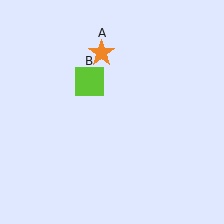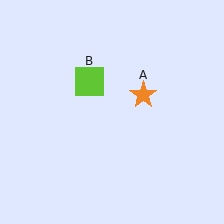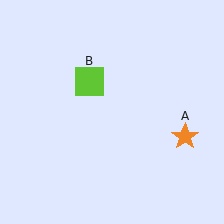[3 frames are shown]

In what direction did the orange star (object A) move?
The orange star (object A) moved down and to the right.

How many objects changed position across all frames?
1 object changed position: orange star (object A).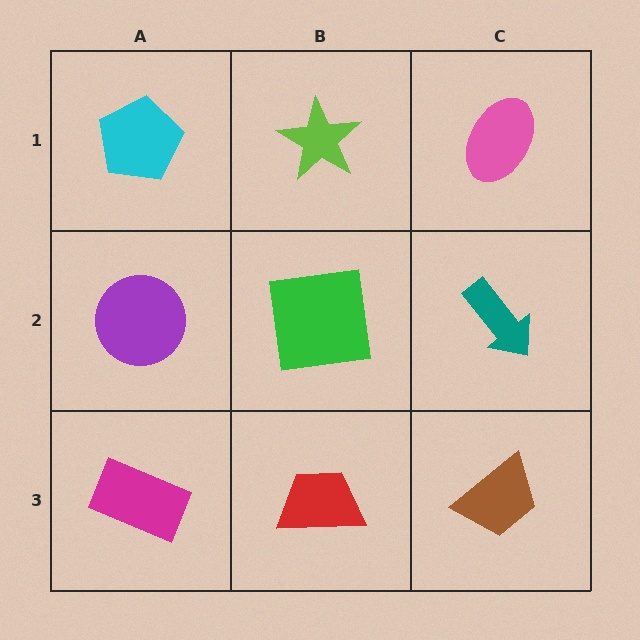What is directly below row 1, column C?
A teal arrow.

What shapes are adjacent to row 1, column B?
A green square (row 2, column B), a cyan pentagon (row 1, column A), a pink ellipse (row 1, column C).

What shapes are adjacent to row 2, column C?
A pink ellipse (row 1, column C), a brown trapezoid (row 3, column C), a green square (row 2, column B).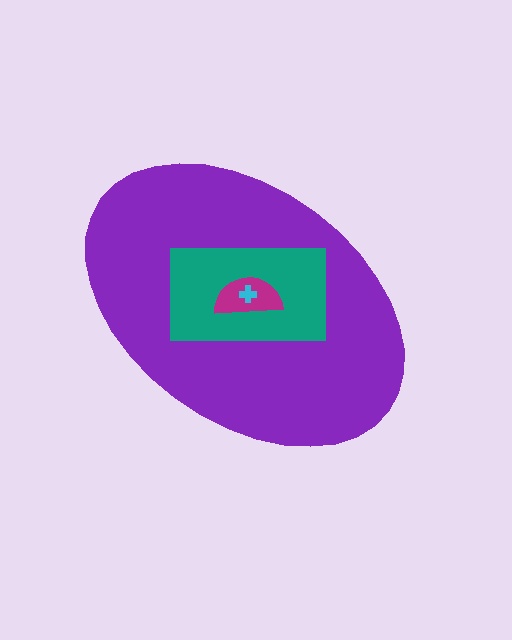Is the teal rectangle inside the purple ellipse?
Yes.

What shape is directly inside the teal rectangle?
The magenta semicircle.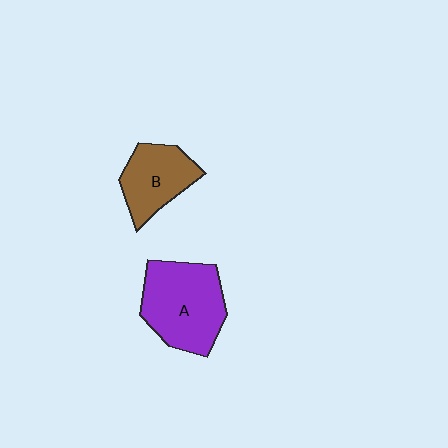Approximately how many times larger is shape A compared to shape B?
Approximately 1.5 times.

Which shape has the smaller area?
Shape B (brown).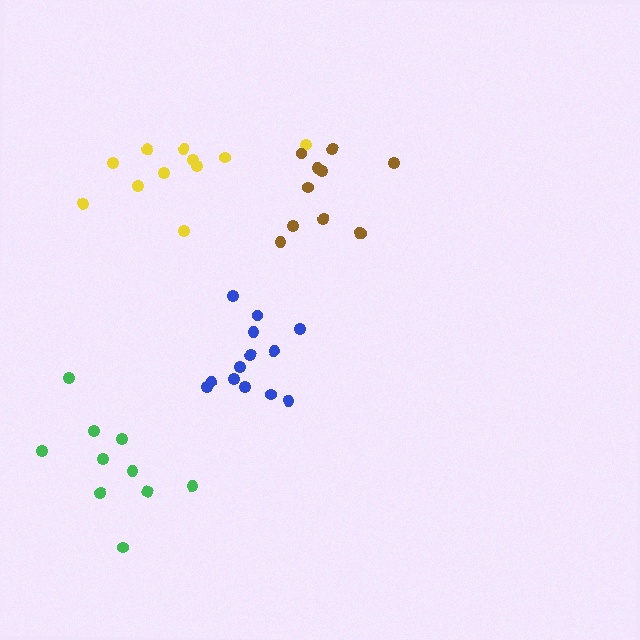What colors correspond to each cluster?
The clusters are colored: yellow, blue, green, brown.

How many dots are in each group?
Group 1: 11 dots, Group 2: 13 dots, Group 3: 10 dots, Group 4: 11 dots (45 total).